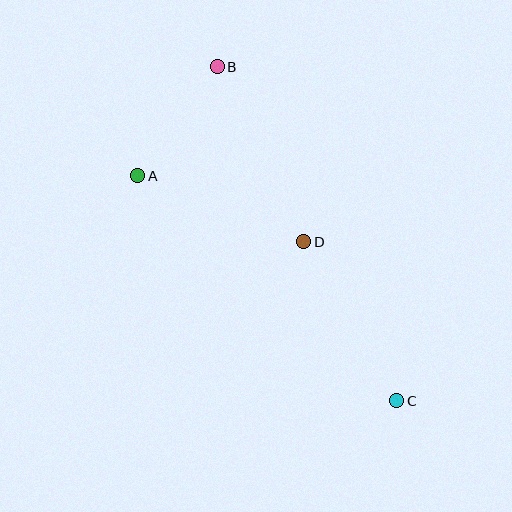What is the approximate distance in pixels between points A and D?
The distance between A and D is approximately 179 pixels.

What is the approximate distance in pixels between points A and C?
The distance between A and C is approximately 343 pixels.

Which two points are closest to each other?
Points A and B are closest to each other.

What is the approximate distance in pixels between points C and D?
The distance between C and D is approximately 184 pixels.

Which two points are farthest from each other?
Points B and C are farthest from each other.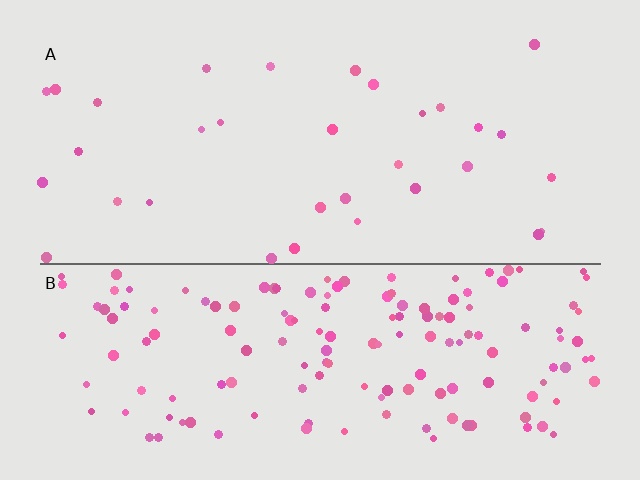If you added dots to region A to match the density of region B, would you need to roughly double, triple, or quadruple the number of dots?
Approximately quadruple.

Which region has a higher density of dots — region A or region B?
B (the bottom).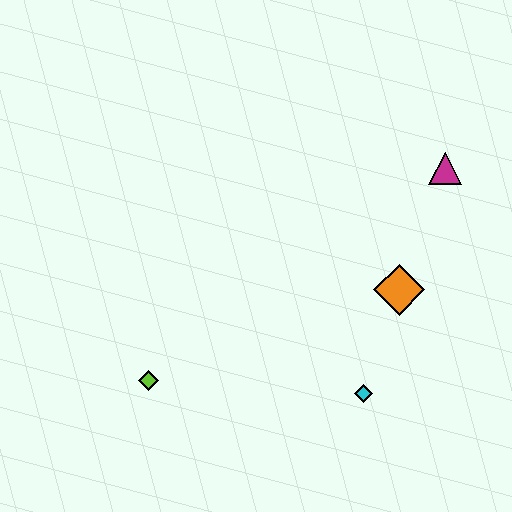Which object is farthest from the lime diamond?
The magenta triangle is farthest from the lime diamond.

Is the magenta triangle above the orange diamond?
Yes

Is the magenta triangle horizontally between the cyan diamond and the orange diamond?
No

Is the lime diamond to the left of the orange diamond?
Yes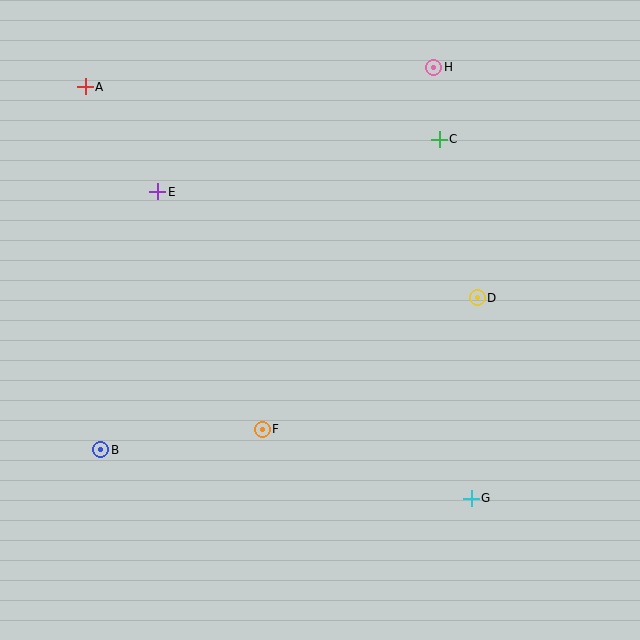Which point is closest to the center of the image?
Point F at (262, 429) is closest to the center.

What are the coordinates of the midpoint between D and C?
The midpoint between D and C is at (458, 218).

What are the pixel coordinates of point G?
Point G is at (471, 498).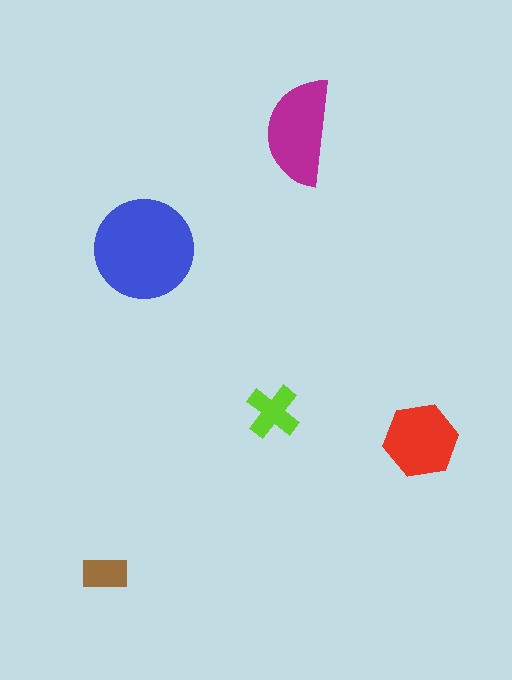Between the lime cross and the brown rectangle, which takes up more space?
The lime cross.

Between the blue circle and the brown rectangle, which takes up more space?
The blue circle.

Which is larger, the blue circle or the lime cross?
The blue circle.